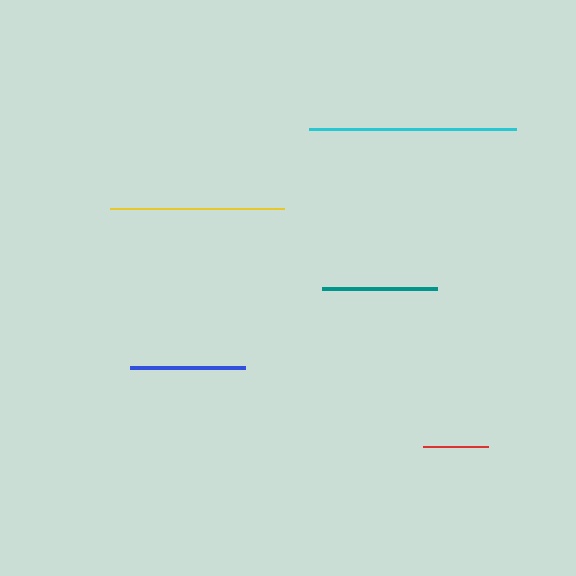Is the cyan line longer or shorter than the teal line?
The cyan line is longer than the teal line.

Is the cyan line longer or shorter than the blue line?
The cyan line is longer than the blue line.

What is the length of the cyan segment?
The cyan segment is approximately 207 pixels long.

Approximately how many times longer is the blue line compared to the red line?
The blue line is approximately 1.8 times the length of the red line.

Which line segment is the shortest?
The red line is the shortest at approximately 65 pixels.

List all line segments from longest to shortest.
From longest to shortest: cyan, yellow, teal, blue, red.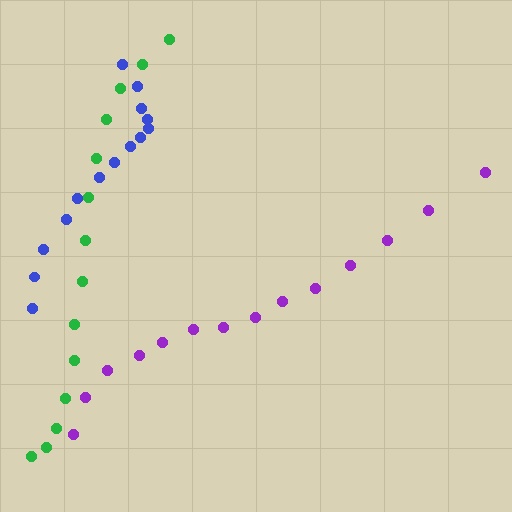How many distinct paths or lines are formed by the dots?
There are 3 distinct paths.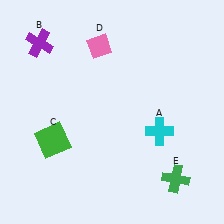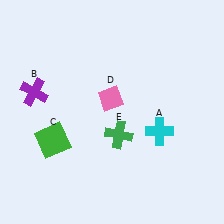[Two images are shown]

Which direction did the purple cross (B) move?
The purple cross (B) moved down.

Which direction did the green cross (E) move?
The green cross (E) moved left.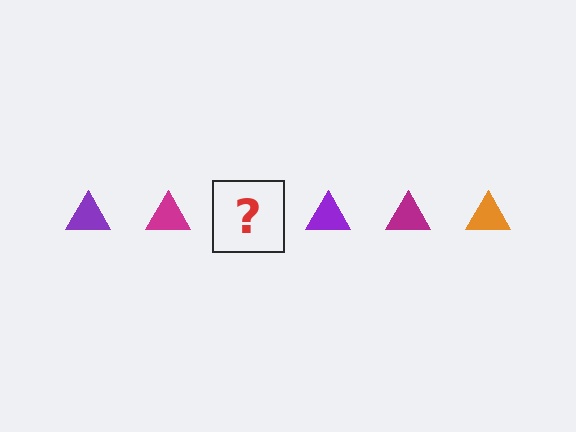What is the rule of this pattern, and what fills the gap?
The rule is that the pattern cycles through purple, magenta, orange triangles. The gap should be filled with an orange triangle.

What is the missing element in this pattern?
The missing element is an orange triangle.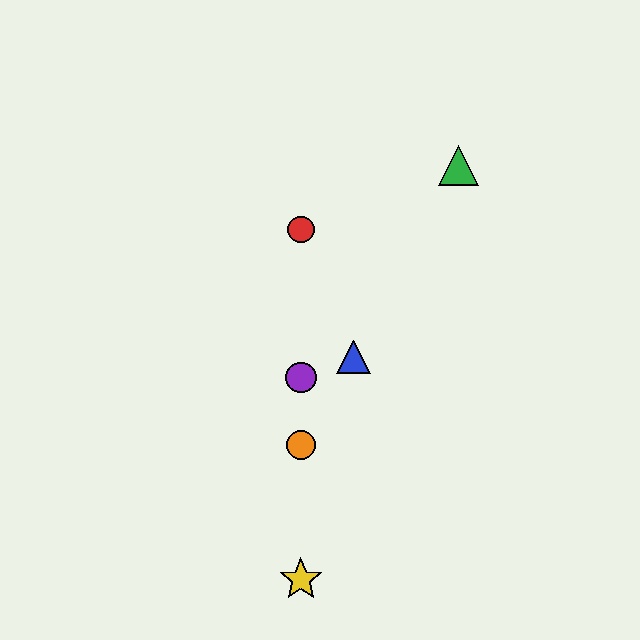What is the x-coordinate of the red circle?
The red circle is at x≈301.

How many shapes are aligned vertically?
4 shapes (the red circle, the yellow star, the purple circle, the orange circle) are aligned vertically.